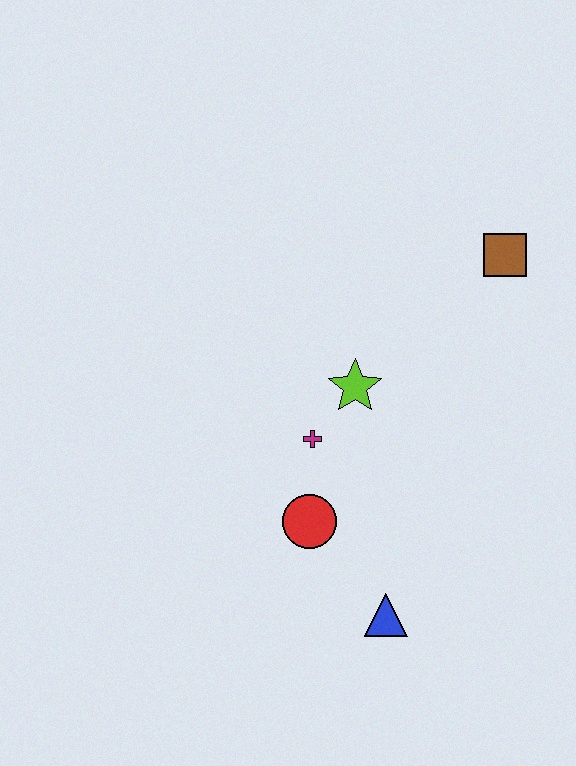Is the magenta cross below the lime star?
Yes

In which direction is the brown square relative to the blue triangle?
The brown square is above the blue triangle.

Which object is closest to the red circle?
The magenta cross is closest to the red circle.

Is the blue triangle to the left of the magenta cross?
No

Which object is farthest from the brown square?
The blue triangle is farthest from the brown square.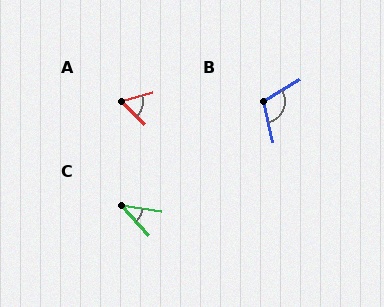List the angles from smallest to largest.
C (39°), A (61°), B (108°).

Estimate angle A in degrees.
Approximately 61 degrees.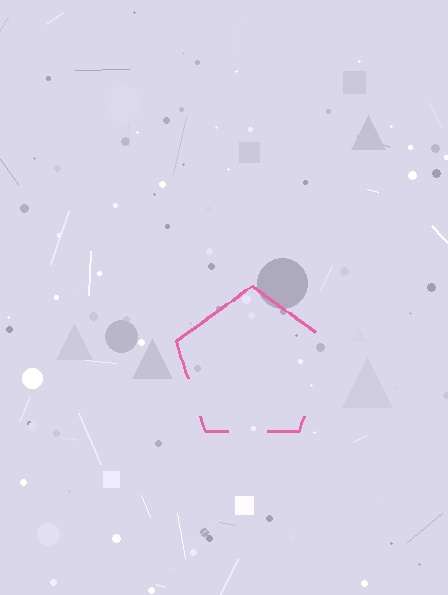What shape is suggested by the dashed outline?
The dashed outline suggests a pentagon.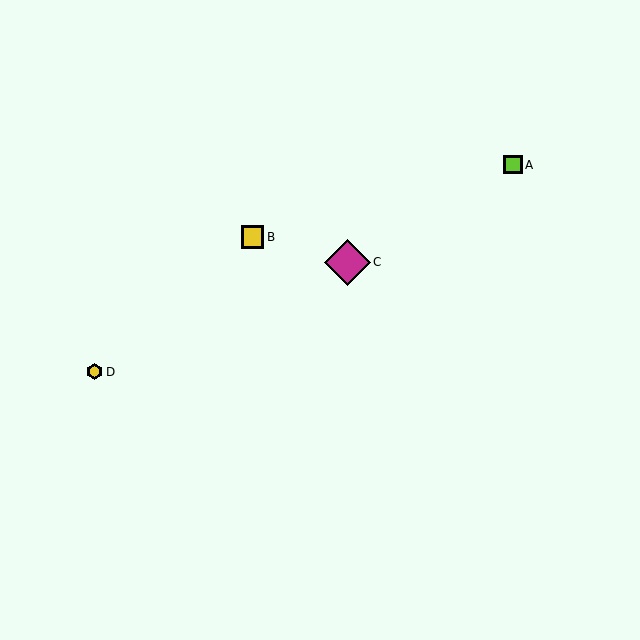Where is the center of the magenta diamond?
The center of the magenta diamond is at (347, 262).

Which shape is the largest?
The magenta diamond (labeled C) is the largest.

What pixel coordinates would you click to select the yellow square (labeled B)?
Click at (253, 237) to select the yellow square B.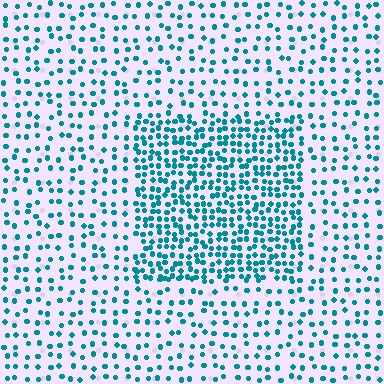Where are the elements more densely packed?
The elements are more densely packed inside the rectangle boundary.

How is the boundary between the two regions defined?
The boundary is defined by a change in element density (approximately 2.2x ratio). All elements are the same color, size, and shape.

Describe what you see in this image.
The image contains small teal elements arranged at two different densities. A rectangle-shaped region is visible where the elements are more densely packed than the surrounding area.